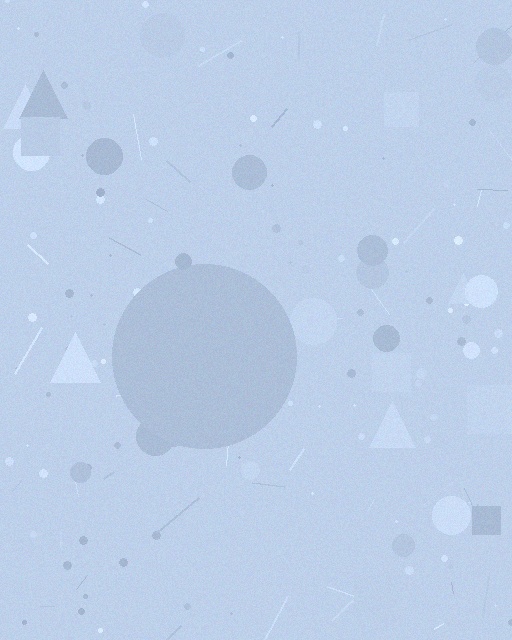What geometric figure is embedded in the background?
A circle is embedded in the background.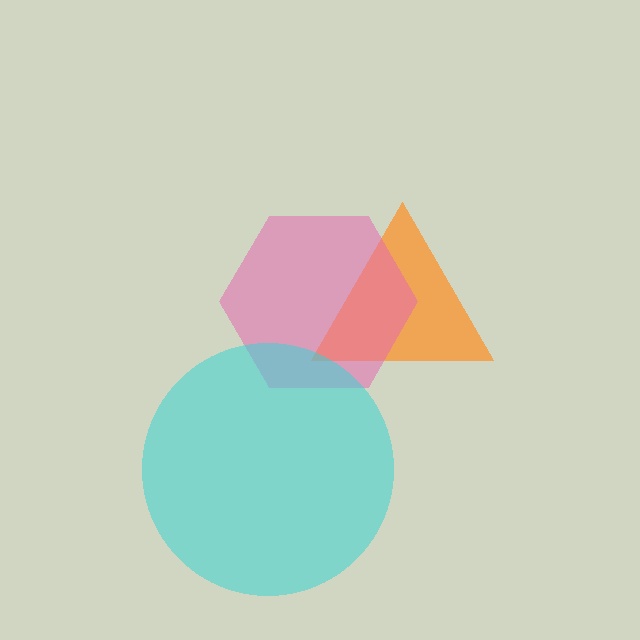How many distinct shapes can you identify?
There are 3 distinct shapes: an orange triangle, a pink hexagon, a cyan circle.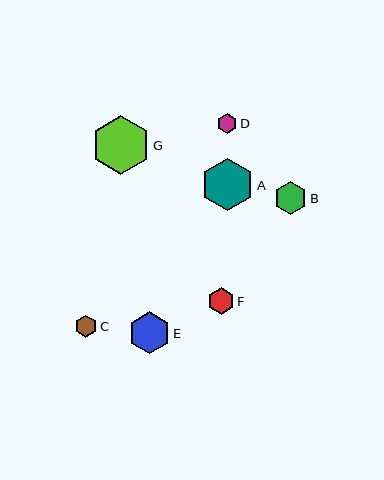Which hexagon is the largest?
Hexagon G is the largest with a size of approximately 59 pixels.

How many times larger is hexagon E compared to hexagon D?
Hexagon E is approximately 2.1 times the size of hexagon D.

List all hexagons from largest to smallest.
From largest to smallest: G, A, E, B, F, C, D.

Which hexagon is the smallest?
Hexagon D is the smallest with a size of approximately 20 pixels.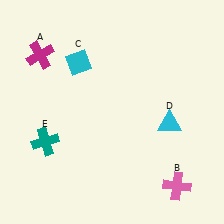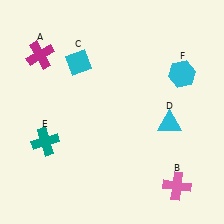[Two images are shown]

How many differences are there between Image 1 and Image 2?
There is 1 difference between the two images.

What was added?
A cyan hexagon (F) was added in Image 2.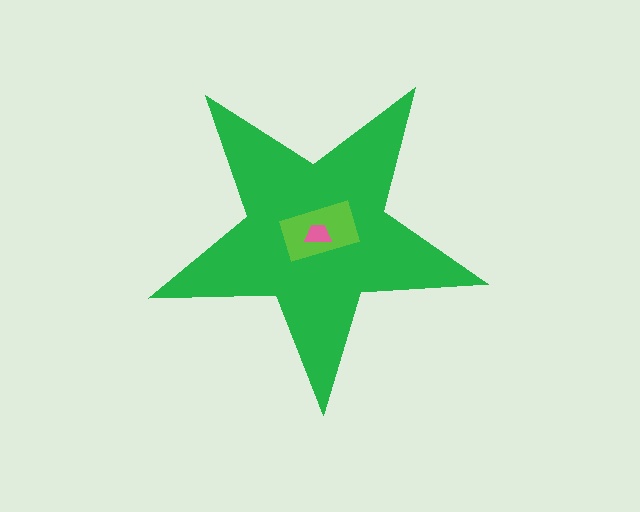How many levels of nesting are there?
3.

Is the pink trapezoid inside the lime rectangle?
Yes.